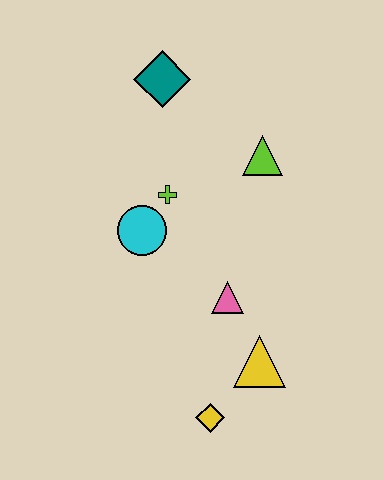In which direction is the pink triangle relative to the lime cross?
The pink triangle is below the lime cross.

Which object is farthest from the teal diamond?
The yellow diamond is farthest from the teal diamond.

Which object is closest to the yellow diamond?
The yellow triangle is closest to the yellow diamond.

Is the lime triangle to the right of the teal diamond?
Yes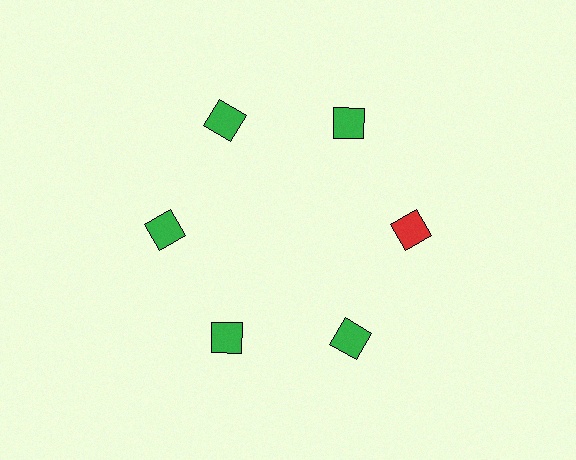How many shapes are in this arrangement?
There are 6 shapes arranged in a ring pattern.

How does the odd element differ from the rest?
It has a different color: red instead of green.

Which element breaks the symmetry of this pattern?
The red diamond at roughly the 3 o'clock position breaks the symmetry. All other shapes are green diamonds.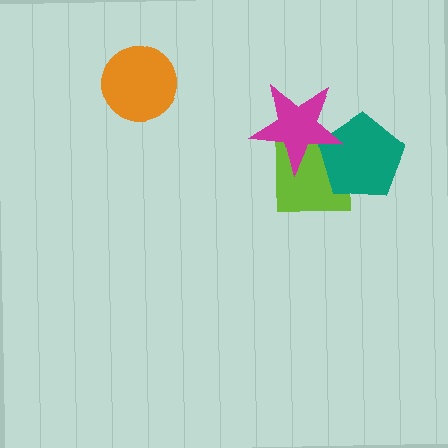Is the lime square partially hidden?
Yes, it is partially covered by another shape.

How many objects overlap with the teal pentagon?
2 objects overlap with the teal pentagon.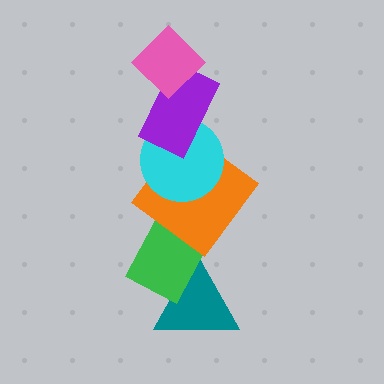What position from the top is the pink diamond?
The pink diamond is 1st from the top.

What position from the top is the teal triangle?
The teal triangle is 6th from the top.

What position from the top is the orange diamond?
The orange diamond is 4th from the top.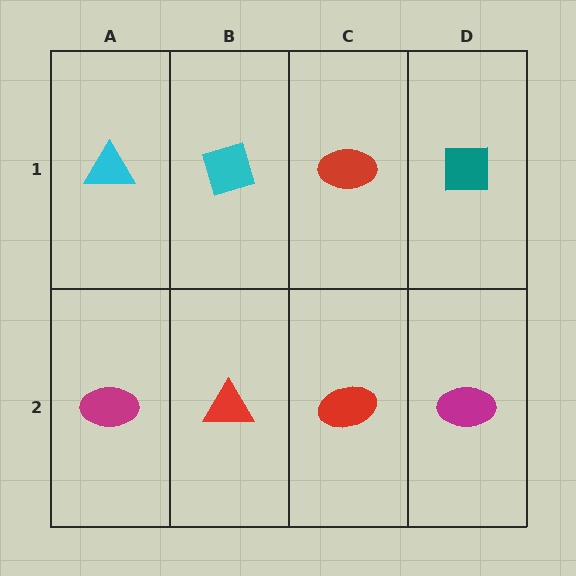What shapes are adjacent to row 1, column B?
A red triangle (row 2, column B), a cyan triangle (row 1, column A), a red ellipse (row 1, column C).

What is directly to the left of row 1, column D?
A red ellipse.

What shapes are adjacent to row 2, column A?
A cyan triangle (row 1, column A), a red triangle (row 2, column B).